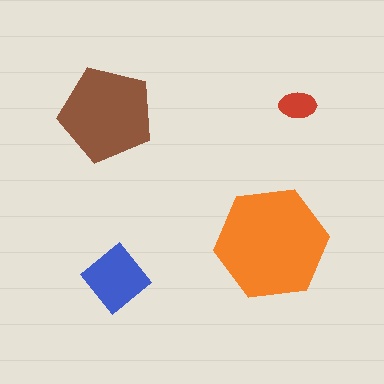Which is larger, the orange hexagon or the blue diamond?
The orange hexagon.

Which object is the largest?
The orange hexagon.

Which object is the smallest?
The red ellipse.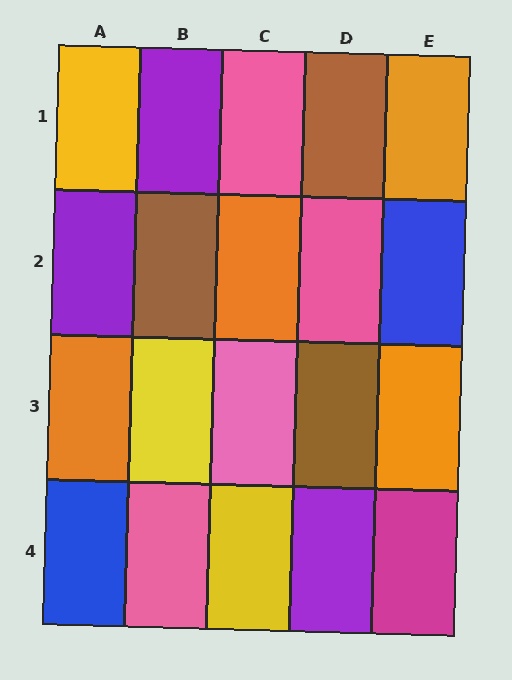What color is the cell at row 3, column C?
Pink.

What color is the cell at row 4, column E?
Magenta.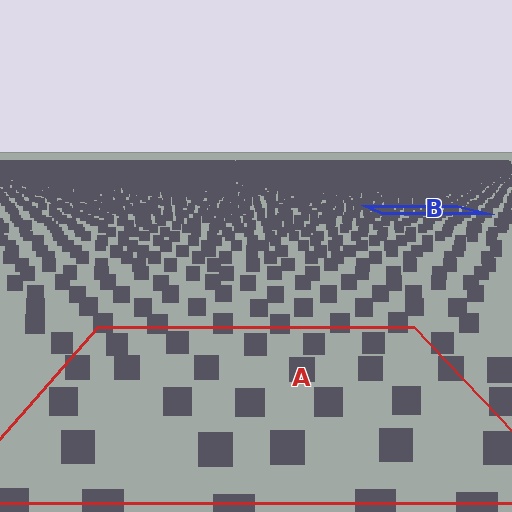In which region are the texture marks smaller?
The texture marks are smaller in region B, because it is farther away.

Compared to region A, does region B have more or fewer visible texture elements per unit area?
Region B has more texture elements per unit area — they are packed more densely because it is farther away.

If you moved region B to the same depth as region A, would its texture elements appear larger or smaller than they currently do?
They would appear larger. At a closer depth, the same texture elements are projected at a bigger on-screen size.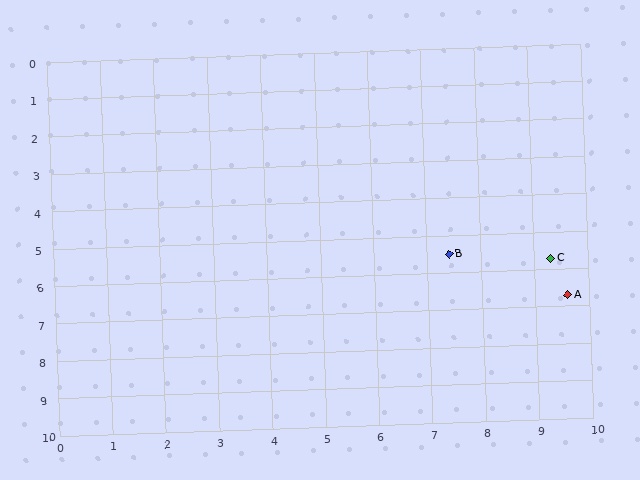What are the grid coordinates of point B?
Point B is at approximately (7.4, 5.5).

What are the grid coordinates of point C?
Point C is at approximately (9.3, 5.7).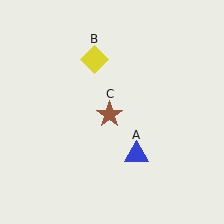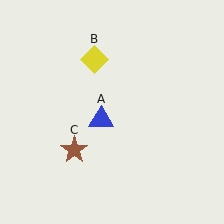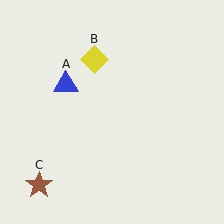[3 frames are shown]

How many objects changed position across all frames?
2 objects changed position: blue triangle (object A), brown star (object C).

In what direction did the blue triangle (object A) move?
The blue triangle (object A) moved up and to the left.